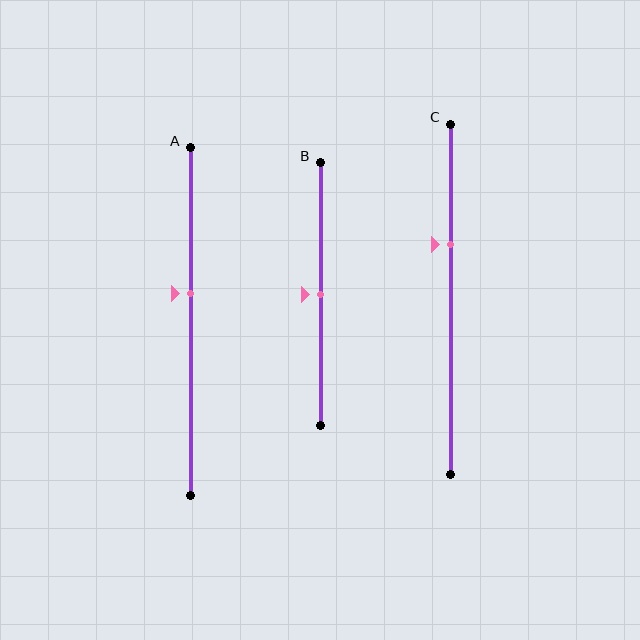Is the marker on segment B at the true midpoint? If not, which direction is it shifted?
Yes, the marker on segment B is at the true midpoint.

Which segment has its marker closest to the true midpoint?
Segment B has its marker closest to the true midpoint.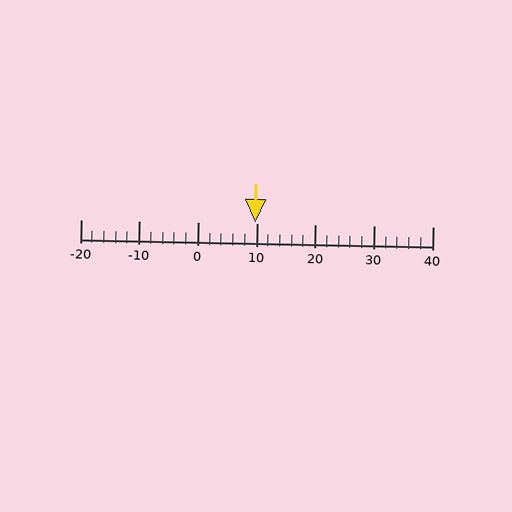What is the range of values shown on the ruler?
The ruler shows values from -20 to 40.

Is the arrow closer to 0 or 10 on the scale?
The arrow is closer to 10.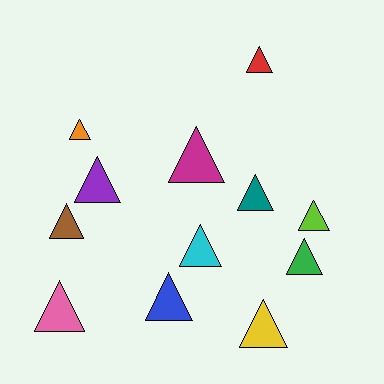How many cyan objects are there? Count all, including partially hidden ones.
There is 1 cyan object.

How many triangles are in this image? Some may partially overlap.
There are 12 triangles.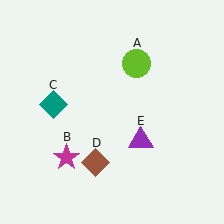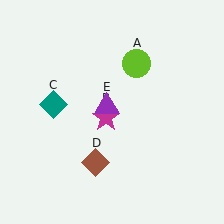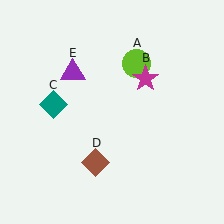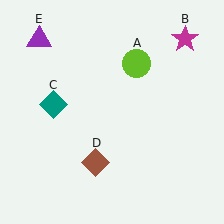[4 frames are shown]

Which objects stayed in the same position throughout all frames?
Lime circle (object A) and teal diamond (object C) and brown diamond (object D) remained stationary.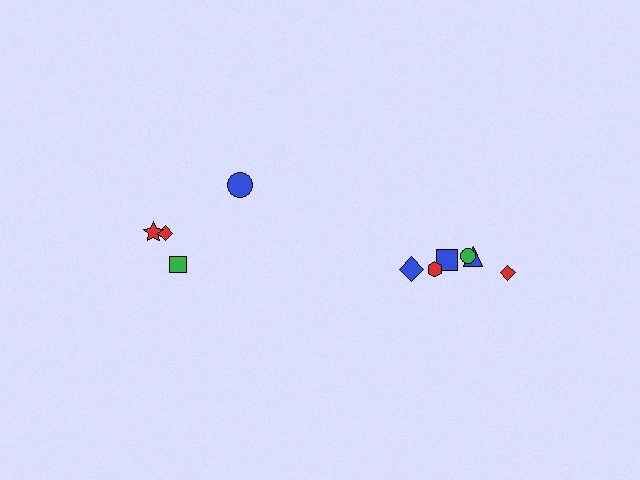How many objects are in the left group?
There are 4 objects.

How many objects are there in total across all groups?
There are 10 objects.